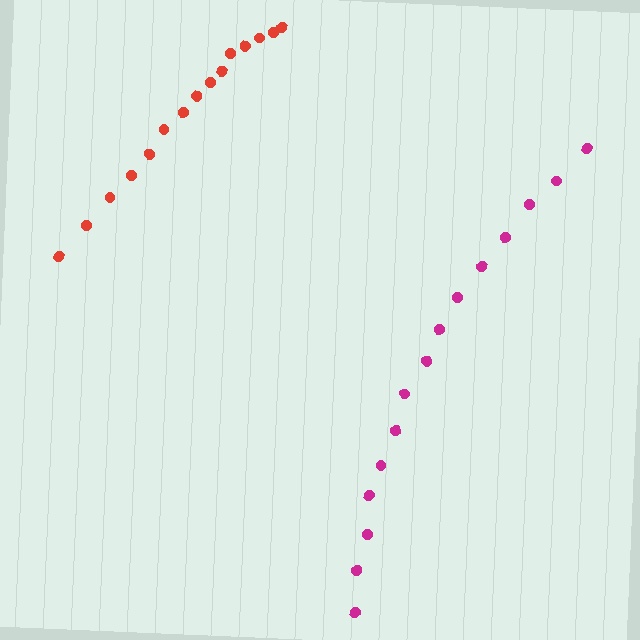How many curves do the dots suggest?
There are 2 distinct paths.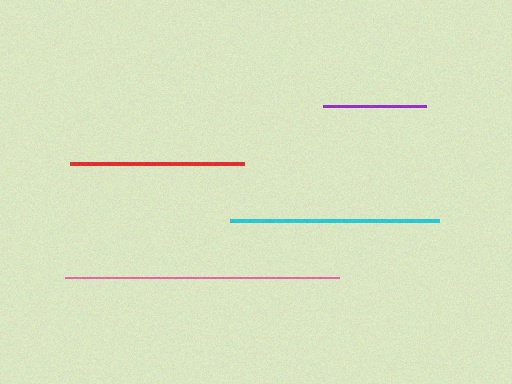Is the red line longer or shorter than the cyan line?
The cyan line is longer than the red line.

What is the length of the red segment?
The red segment is approximately 174 pixels long.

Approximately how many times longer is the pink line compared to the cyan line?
The pink line is approximately 1.3 times the length of the cyan line.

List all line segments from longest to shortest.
From longest to shortest: pink, cyan, red, purple.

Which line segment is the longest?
The pink line is the longest at approximately 274 pixels.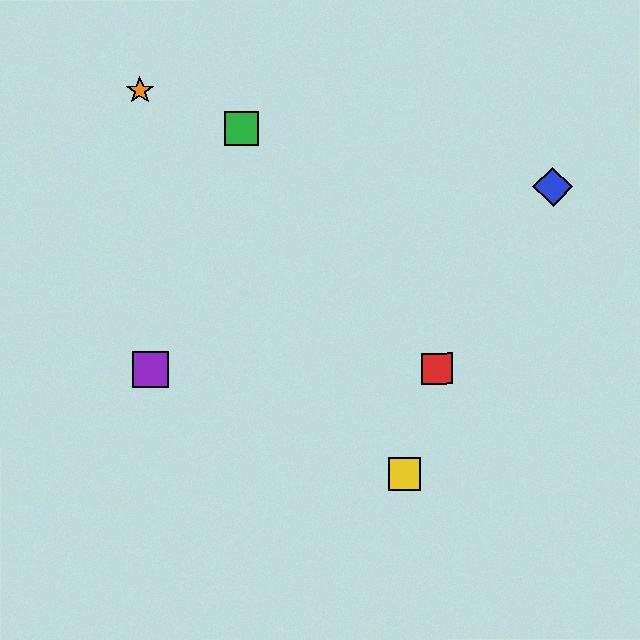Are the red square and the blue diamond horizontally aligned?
No, the red square is at y≈368 and the blue diamond is at y≈187.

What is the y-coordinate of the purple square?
The purple square is at y≈369.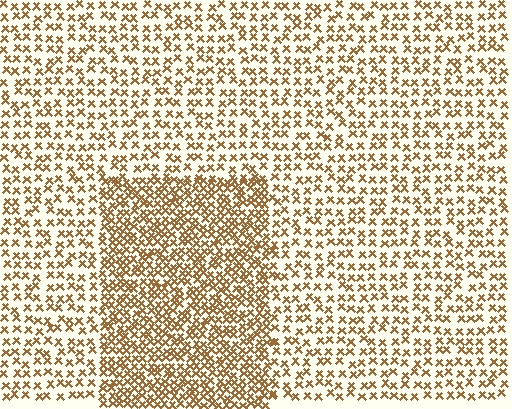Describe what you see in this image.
The image contains small brown elements arranged at two different densities. A rectangle-shaped region is visible where the elements are more densely packed than the surrounding area.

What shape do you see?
I see a rectangle.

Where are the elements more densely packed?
The elements are more densely packed inside the rectangle boundary.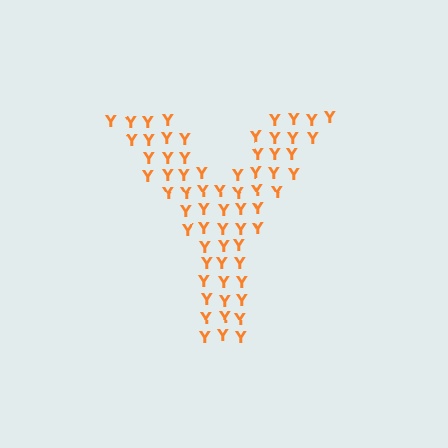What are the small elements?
The small elements are letter Y's.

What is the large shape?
The large shape is the letter Y.